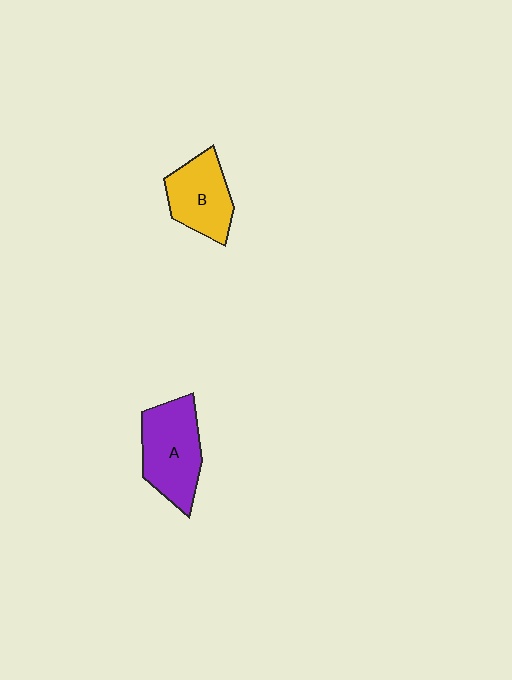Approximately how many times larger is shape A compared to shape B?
Approximately 1.2 times.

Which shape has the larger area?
Shape A (purple).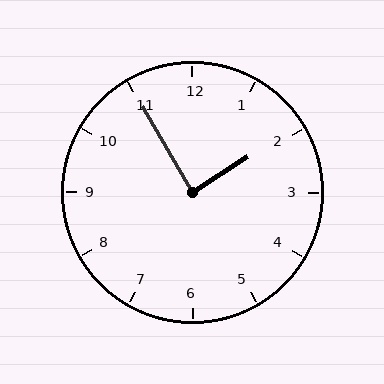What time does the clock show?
1:55.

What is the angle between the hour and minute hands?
Approximately 88 degrees.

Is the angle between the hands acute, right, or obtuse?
It is right.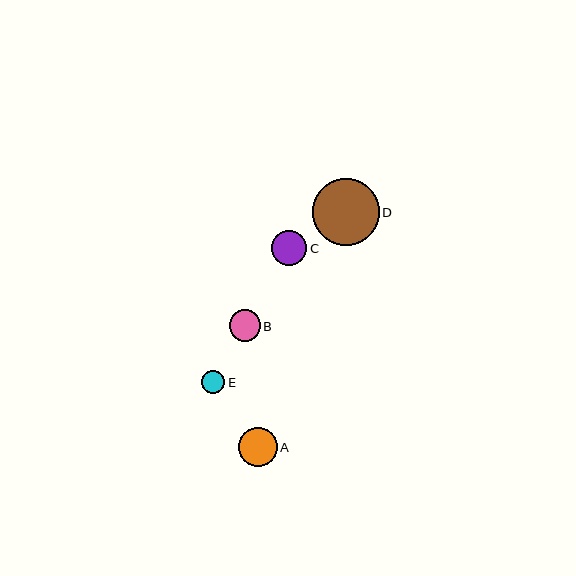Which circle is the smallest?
Circle E is the smallest with a size of approximately 23 pixels.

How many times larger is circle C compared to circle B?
Circle C is approximately 1.1 times the size of circle B.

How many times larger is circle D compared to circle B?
Circle D is approximately 2.2 times the size of circle B.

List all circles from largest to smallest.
From largest to smallest: D, A, C, B, E.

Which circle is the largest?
Circle D is the largest with a size of approximately 67 pixels.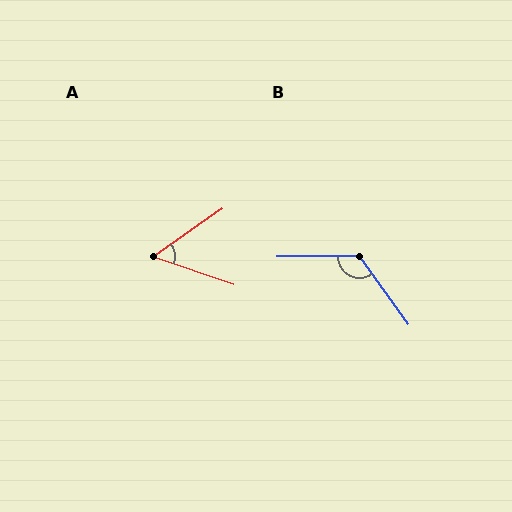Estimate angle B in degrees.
Approximately 126 degrees.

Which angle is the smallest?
A, at approximately 54 degrees.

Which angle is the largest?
B, at approximately 126 degrees.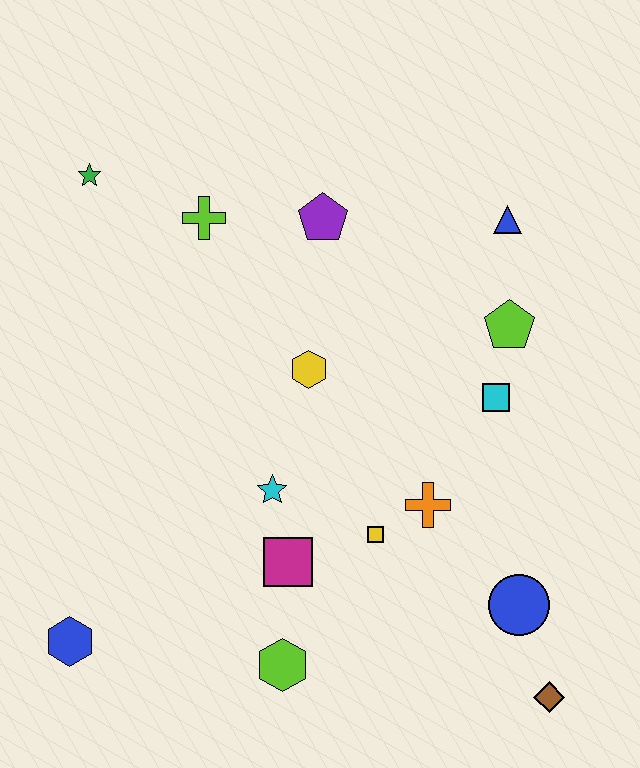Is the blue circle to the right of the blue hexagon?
Yes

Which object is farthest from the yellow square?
The green star is farthest from the yellow square.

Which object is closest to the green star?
The lime cross is closest to the green star.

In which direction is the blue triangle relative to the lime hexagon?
The blue triangle is above the lime hexagon.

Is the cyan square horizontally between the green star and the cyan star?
No